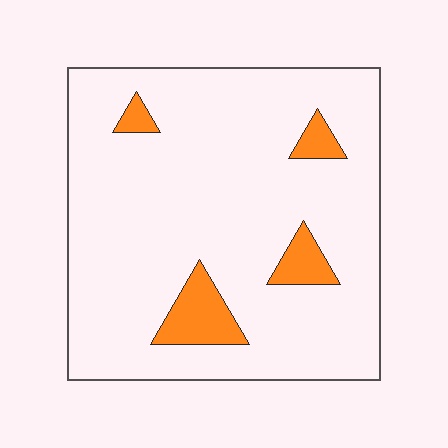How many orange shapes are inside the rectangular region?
4.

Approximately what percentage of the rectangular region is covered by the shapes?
Approximately 10%.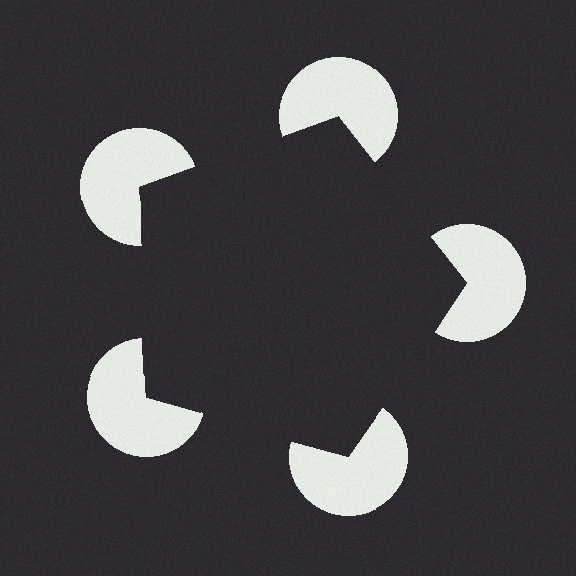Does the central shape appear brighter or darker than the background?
It typically appears slightly darker than the background, even though no actual brightness change is drawn.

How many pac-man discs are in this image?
There are 5 — one at each vertex of the illusory pentagon.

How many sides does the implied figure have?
5 sides.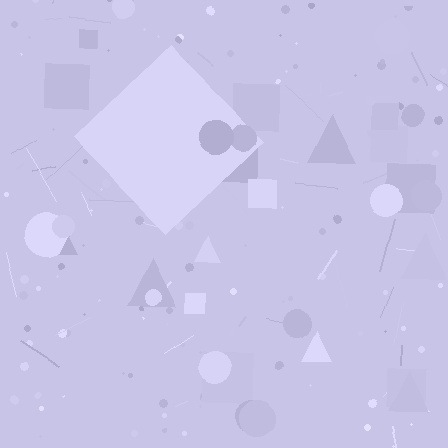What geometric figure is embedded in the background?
A diamond is embedded in the background.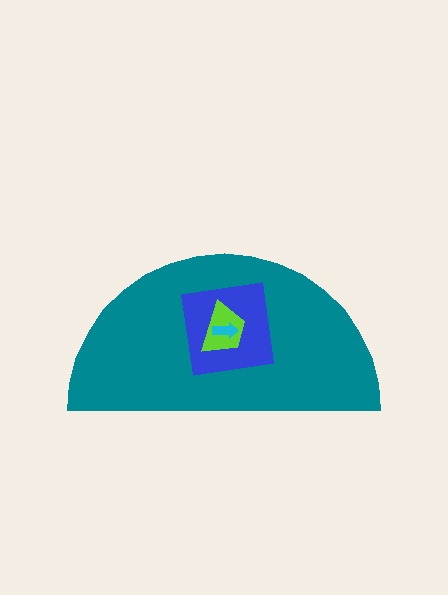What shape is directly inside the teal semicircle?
The blue square.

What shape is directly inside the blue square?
The lime trapezoid.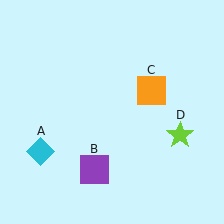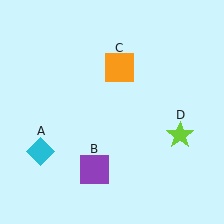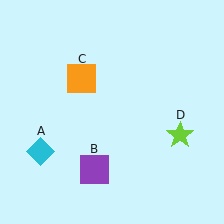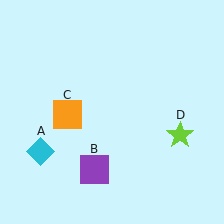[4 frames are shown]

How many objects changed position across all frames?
1 object changed position: orange square (object C).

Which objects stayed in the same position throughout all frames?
Cyan diamond (object A) and purple square (object B) and lime star (object D) remained stationary.